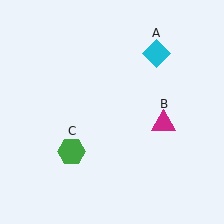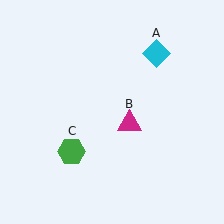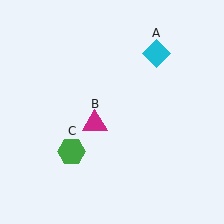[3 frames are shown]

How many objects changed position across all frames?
1 object changed position: magenta triangle (object B).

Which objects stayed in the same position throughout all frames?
Cyan diamond (object A) and green hexagon (object C) remained stationary.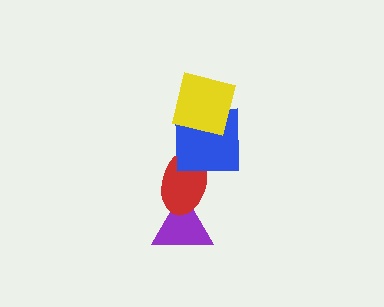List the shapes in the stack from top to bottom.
From top to bottom: the yellow square, the blue square, the red ellipse, the purple triangle.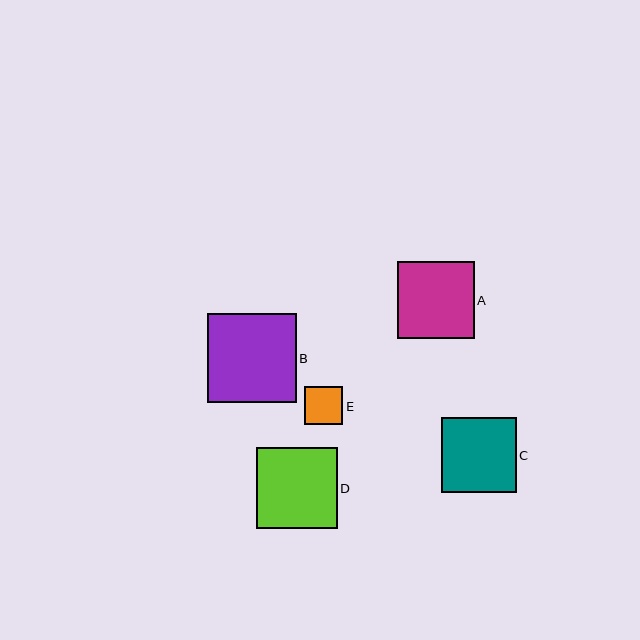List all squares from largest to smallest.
From largest to smallest: B, D, A, C, E.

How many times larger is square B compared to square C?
Square B is approximately 1.2 times the size of square C.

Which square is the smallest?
Square E is the smallest with a size of approximately 38 pixels.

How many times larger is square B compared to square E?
Square B is approximately 2.3 times the size of square E.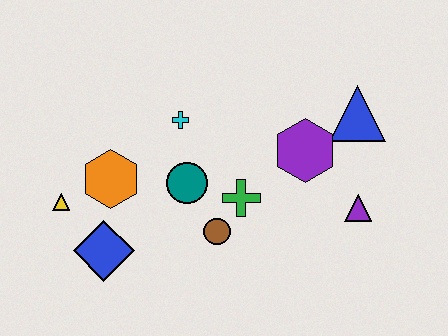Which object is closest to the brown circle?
The green cross is closest to the brown circle.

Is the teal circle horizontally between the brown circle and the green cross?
No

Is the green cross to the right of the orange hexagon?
Yes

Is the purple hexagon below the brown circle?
No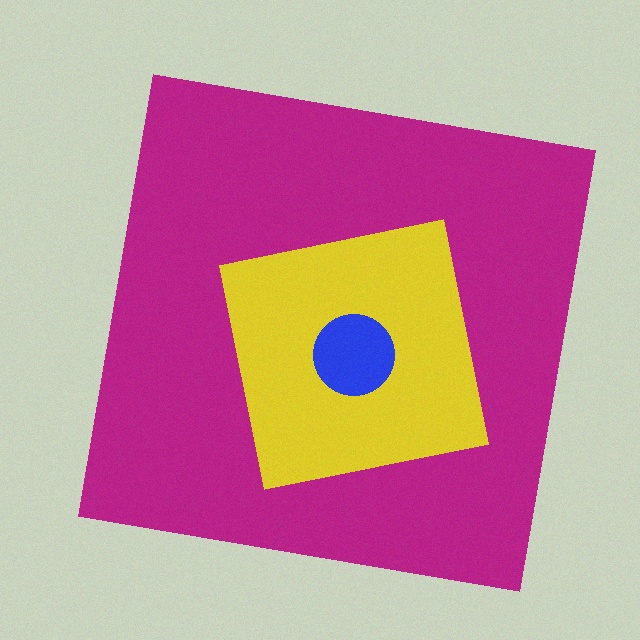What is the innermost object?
The blue circle.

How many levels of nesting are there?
3.